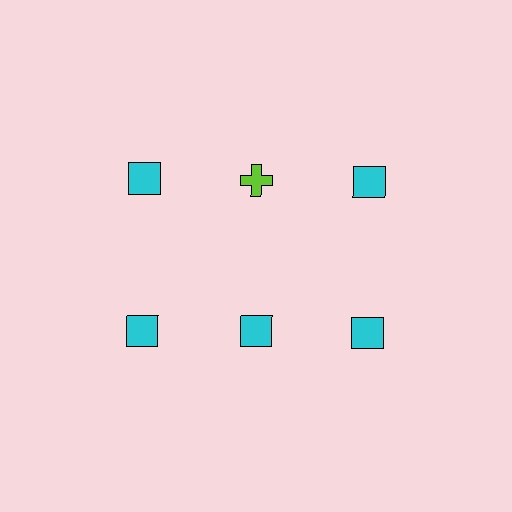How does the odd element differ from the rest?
It differs in both color (lime instead of cyan) and shape (cross instead of square).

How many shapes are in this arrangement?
There are 6 shapes arranged in a grid pattern.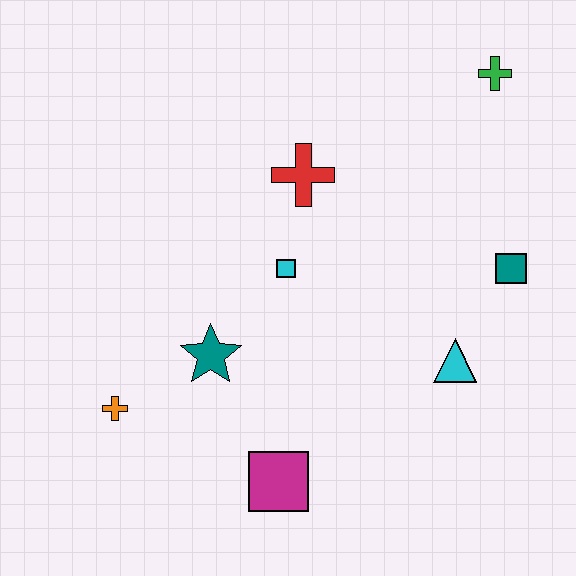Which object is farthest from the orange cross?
The green cross is farthest from the orange cross.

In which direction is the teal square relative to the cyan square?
The teal square is to the right of the cyan square.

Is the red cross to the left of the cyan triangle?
Yes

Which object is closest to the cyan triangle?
The teal square is closest to the cyan triangle.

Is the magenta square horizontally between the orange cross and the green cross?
Yes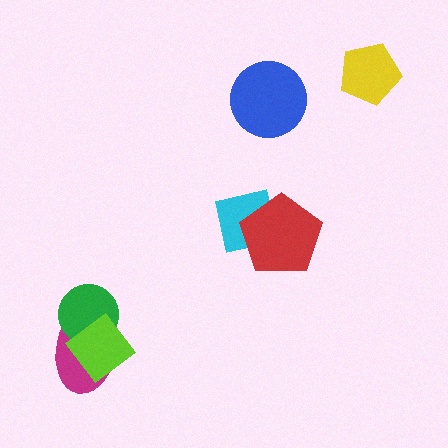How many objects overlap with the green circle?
2 objects overlap with the green circle.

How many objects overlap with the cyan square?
1 object overlaps with the cyan square.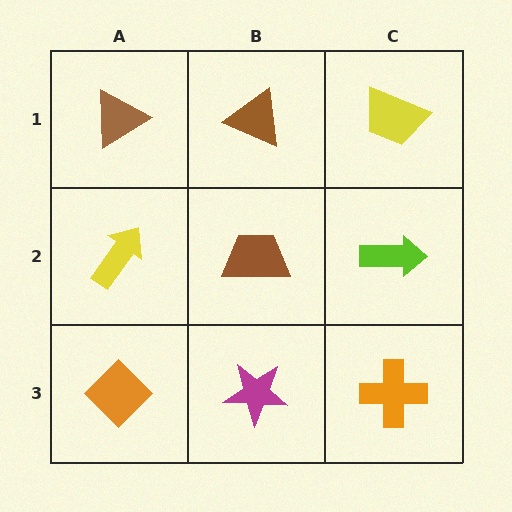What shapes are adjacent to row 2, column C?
A yellow trapezoid (row 1, column C), an orange cross (row 3, column C), a brown trapezoid (row 2, column B).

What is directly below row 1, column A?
A yellow arrow.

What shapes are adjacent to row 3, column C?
A lime arrow (row 2, column C), a magenta star (row 3, column B).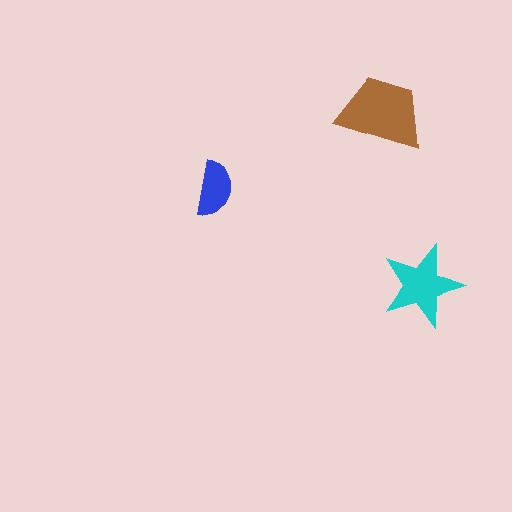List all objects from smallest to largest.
The blue semicircle, the cyan star, the brown trapezoid.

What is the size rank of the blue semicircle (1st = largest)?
3rd.